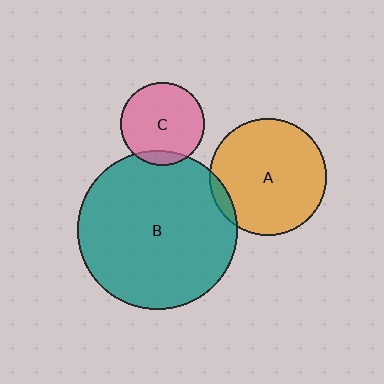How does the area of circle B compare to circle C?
Approximately 3.6 times.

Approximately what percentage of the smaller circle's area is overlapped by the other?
Approximately 10%.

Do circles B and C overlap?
Yes.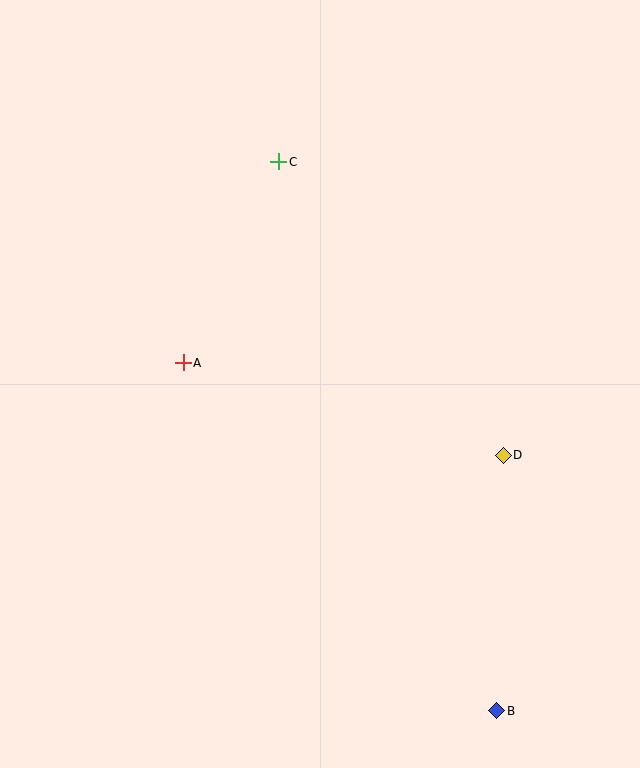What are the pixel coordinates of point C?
Point C is at (279, 162).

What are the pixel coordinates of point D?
Point D is at (503, 455).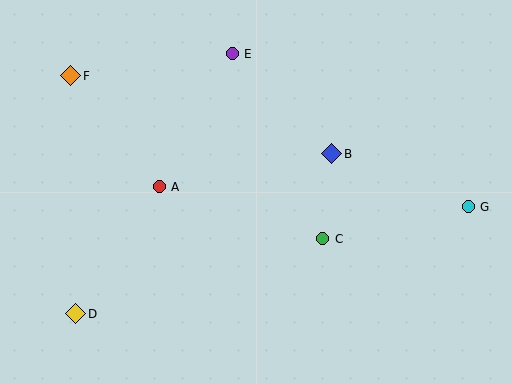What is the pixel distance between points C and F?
The distance between C and F is 300 pixels.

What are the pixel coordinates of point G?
Point G is at (468, 207).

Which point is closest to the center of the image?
Point C at (323, 239) is closest to the center.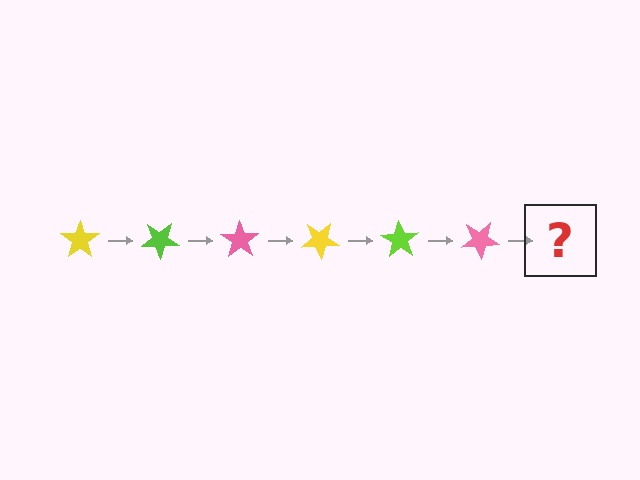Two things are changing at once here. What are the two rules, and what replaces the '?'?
The two rules are that it rotates 35 degrees each step and the color cycles through yellow, lime, and pink. The '?' should be a yellow star, rotated 210 degrees from the start.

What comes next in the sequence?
The next element should be a yellow star, rotated 210 degrees from the start.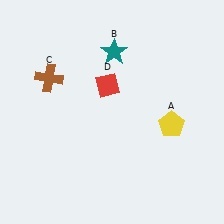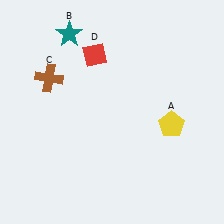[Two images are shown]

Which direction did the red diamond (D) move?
The red diamond (D) moved up.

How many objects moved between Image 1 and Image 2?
2 objects moved between the two images.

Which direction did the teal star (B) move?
The teal star (B) moved left.